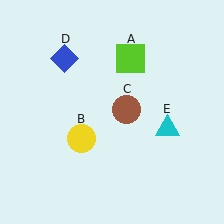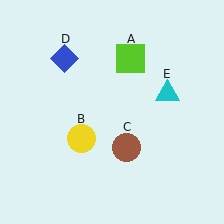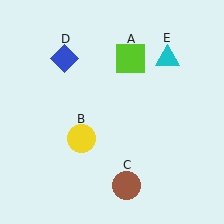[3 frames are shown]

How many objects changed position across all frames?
2 objects changed position: brown circle (object C), cyan triangle (object E).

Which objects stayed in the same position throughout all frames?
Lime square (object A) and yellow circle (object B) and blue diamond (object D) remained stationary.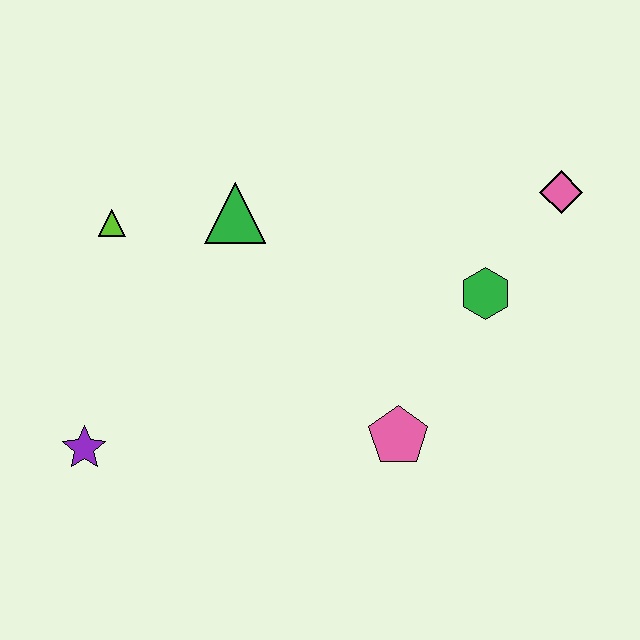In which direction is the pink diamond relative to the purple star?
The pink diamond is to the right of the purple star.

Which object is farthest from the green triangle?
The pink diamond is farthest from the green triangle.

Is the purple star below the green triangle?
Yes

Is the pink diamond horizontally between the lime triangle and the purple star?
No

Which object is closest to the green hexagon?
The pink diamond is closest to the green hexagon.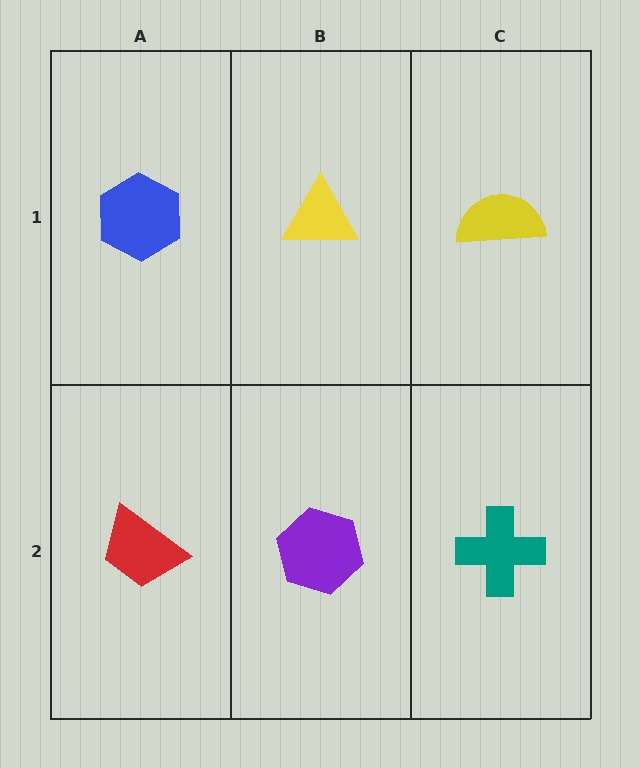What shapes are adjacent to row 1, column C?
A teal cross (row 2, column C), a yellow triangle (row 1, column B).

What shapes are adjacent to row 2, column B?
A yellow triangle (row 1, column B), a red trapezoid (row 2, column A), a teal cross (row 2, column C).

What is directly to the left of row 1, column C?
A yellow triangle.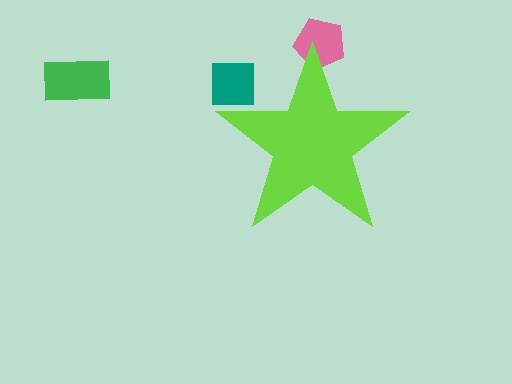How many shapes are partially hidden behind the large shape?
2 shapes are partially hidden.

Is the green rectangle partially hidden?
No, the green rectangle is fully visible.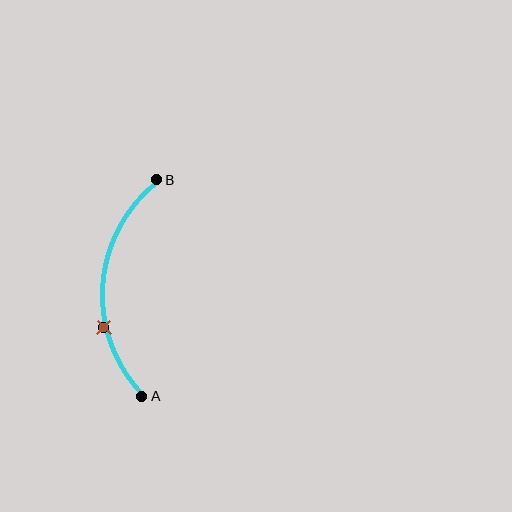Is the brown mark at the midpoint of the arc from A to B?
No. The brown mark lies on the arc but is closer to endpoint A. The arc midpoint would be at the point on the curve equidistant along the arc from both A and B.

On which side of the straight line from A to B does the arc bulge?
The arc bulges to the left of the straight line connecting A and B.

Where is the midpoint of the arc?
The arc midpoint is the point on the curve farthest from the straight line joining A and B. It sits to the left of that line.